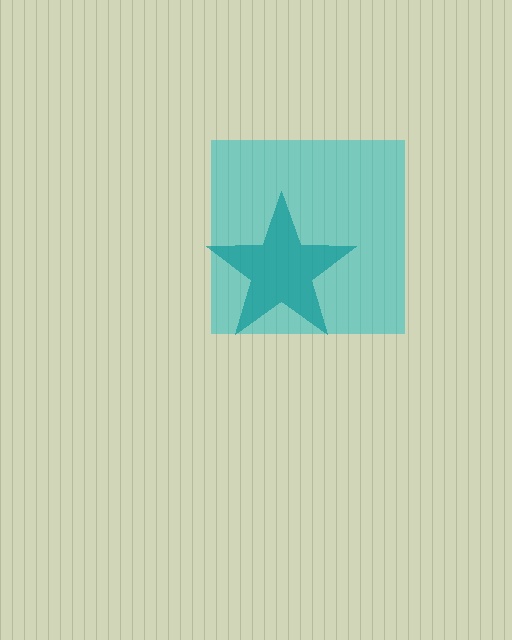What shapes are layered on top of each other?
The layered shapes are: a cyan square, a teal star.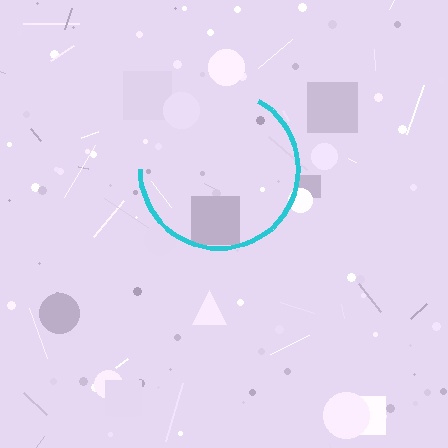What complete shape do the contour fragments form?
The contour fragments form a circle.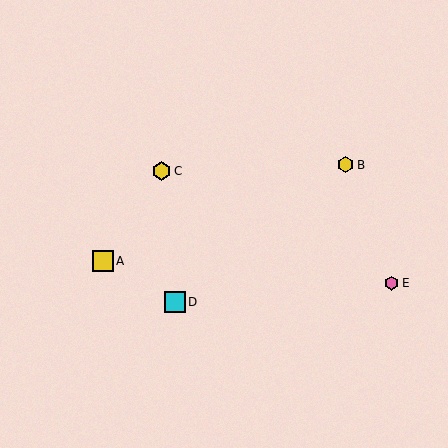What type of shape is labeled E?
Shape E is a pink hexagon.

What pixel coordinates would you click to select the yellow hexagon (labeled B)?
Click at (346, 165) to select the yellow hexagon B.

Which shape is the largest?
The cyan square (labeled D) is the largest.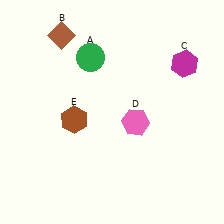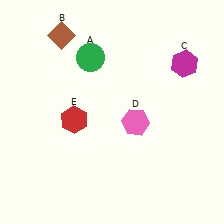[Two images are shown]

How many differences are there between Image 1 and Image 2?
There is 1 difference between the two images.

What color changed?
The hexagon (E) changed from brown in Image 1 to red in Image 2.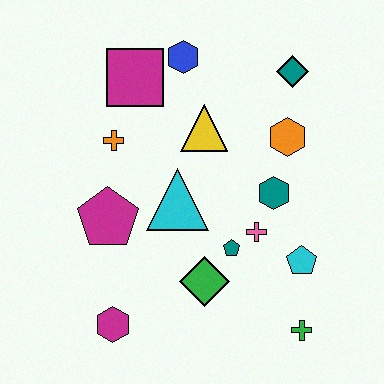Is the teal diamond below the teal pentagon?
No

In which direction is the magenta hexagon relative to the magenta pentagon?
The magenta hexagon is below the magenta pentagon.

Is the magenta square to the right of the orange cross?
Yes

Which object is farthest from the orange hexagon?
The magenta hexagon is farthest from the orange hexagon.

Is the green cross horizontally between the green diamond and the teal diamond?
No